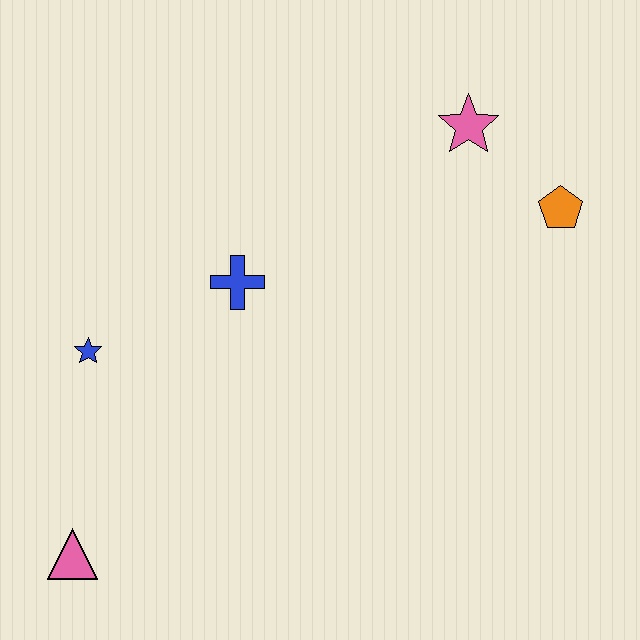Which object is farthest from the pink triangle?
The orange pentagon is farthest from the pink triangle.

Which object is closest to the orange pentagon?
The pink star is closest to the orange pentagon.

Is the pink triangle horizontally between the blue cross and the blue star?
No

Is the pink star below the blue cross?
No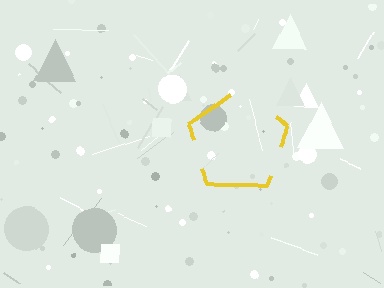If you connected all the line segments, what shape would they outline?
They would outline a pentagon.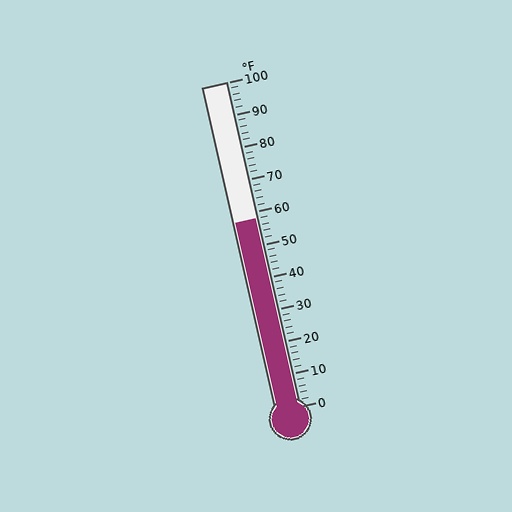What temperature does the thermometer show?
The thermometer shows approximately 58°F.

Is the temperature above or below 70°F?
The temperature is below 70°F.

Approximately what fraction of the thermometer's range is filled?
The thermometer is filled to approximately 60% of its range.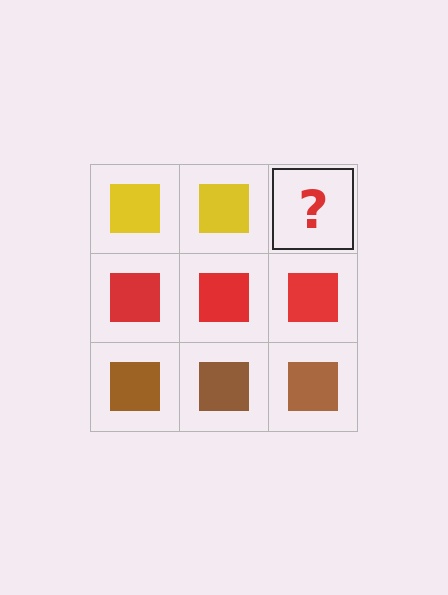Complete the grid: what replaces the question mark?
The question mark should be replaced with a yellow square.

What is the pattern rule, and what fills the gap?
The rule is that each row has a consistent color. The gap should be filled with a yellow square.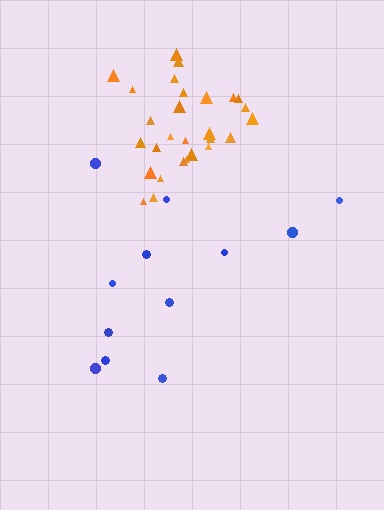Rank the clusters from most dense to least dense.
orange, blue.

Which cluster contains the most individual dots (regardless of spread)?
Orange (28).